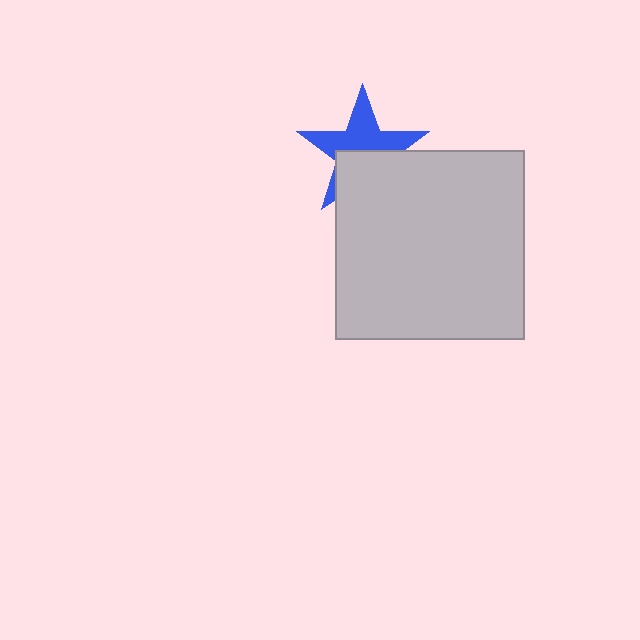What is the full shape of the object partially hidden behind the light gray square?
The partially hidden object is a blue star.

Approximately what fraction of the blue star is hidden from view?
Roughly 45% of the blue star is hidden behind the light gray square.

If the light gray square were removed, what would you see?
You would see the complete blue star.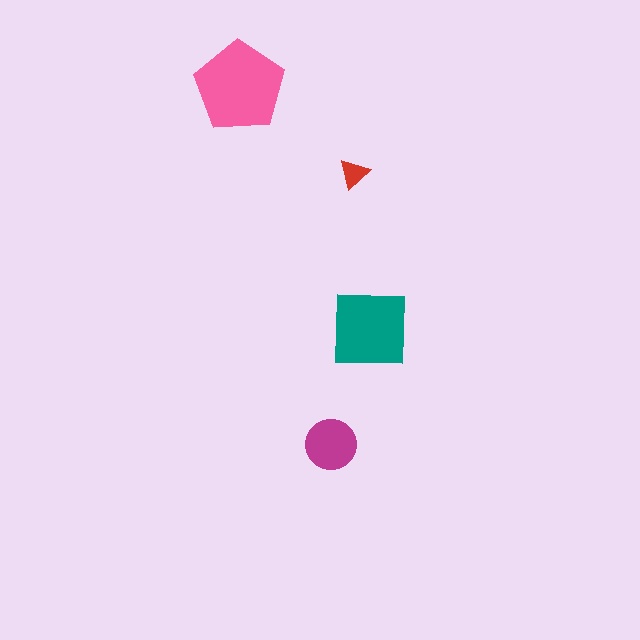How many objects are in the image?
There are 4 objects in the image.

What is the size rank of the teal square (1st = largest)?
2nd.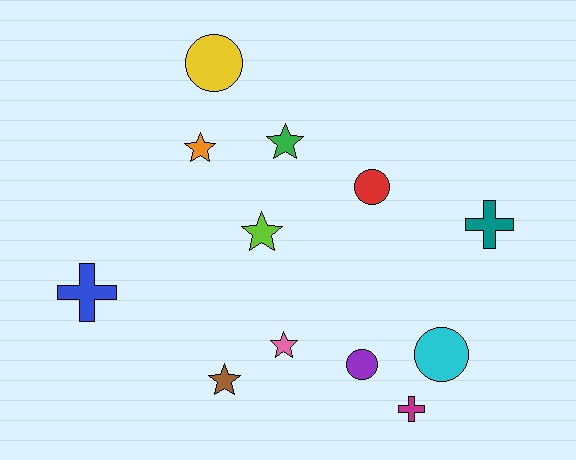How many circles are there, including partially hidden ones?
There are 4 circles.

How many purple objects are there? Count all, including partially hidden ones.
There is 1 purple object.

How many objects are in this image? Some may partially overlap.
There are 12 objects.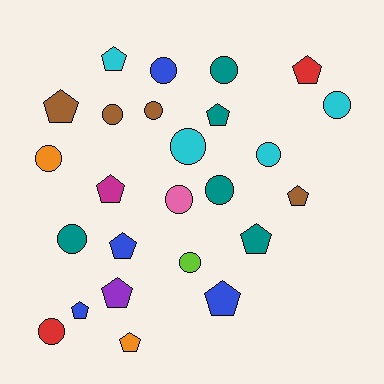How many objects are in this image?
There are 25 objects.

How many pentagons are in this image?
There are 12 pentagons.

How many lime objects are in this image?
There is 1 lime object.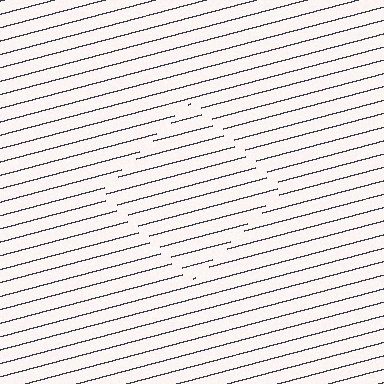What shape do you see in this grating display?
An illusory square. The interior of the shape contains the same grating, shifted by half a period — the contour is defined by the phase discontinuity where line-ends from the inner and outer gratings abut.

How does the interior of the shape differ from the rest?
The interior of the shape contains the same grating, shifted by half a period — the contour is defined by the phase discontinuity where line-ends from the inner and outer gratings abut.